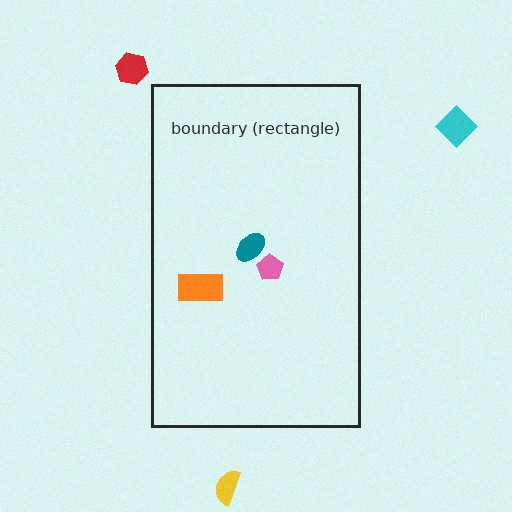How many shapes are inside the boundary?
3 inside, 3 outside.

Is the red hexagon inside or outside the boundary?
Outside.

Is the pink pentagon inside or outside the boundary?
Inside.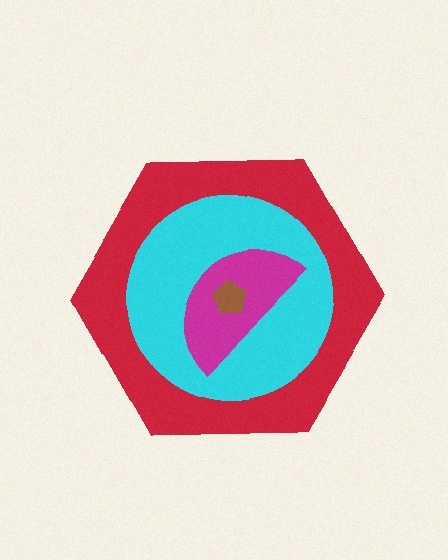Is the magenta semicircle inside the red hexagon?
Yes.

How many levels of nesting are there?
4.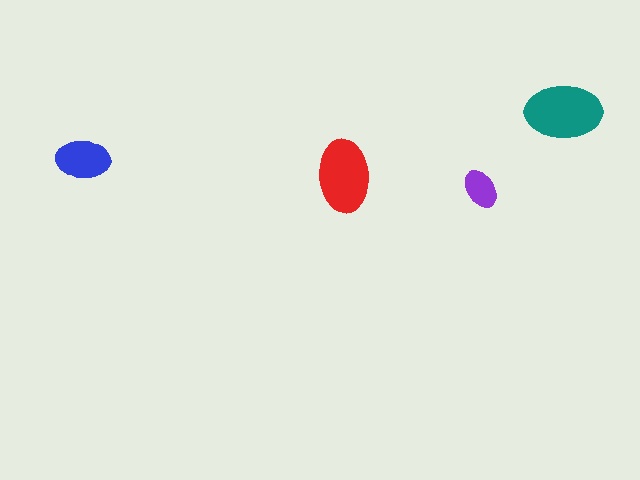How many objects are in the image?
There are 4 objects in the image.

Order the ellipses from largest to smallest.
the teal one, the red one, the blue one, the purple one.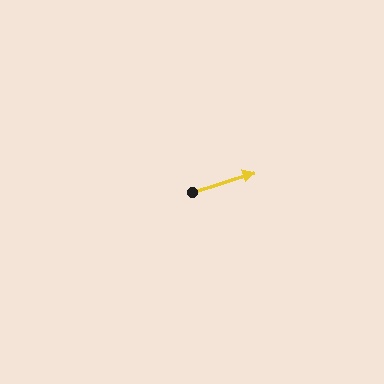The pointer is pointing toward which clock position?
Roughly 2 o'clock.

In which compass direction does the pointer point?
East.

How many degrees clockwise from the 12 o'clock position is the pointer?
Approximately 72 degrees.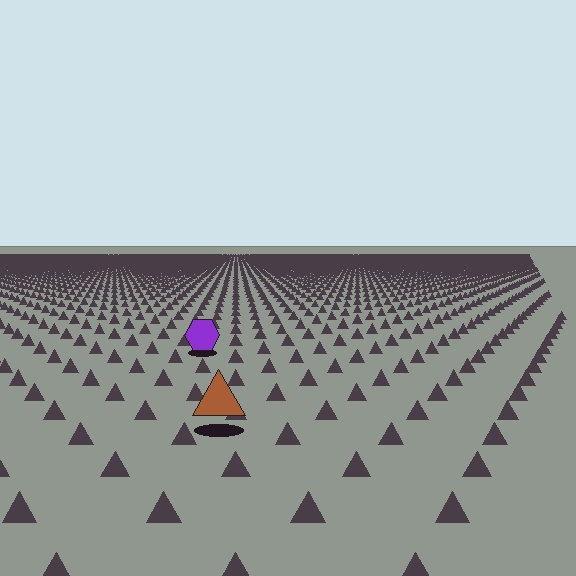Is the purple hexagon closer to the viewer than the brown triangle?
No. The brown triangle is closer — you can tell from the texture gradient: the ground texture is coarser near it.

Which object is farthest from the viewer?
The purple hexagon is farthest from the viewer. It appears smaller and the ground texture around it is denser.